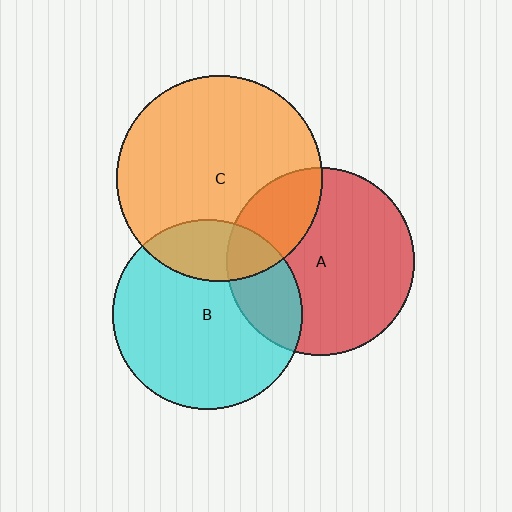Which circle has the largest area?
Circle C (orange).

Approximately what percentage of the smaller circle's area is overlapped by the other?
Approximately 25%.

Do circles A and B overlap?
Yes.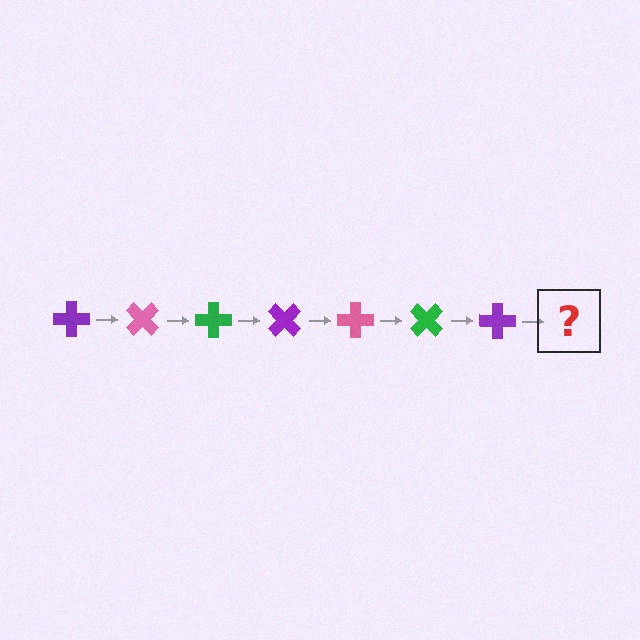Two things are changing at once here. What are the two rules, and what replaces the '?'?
The two rules are that it rotates 45 degrees each step and the color cycles through purple, pink, and green. The '?' should be a pink cross, rotated 315 degrees from the start.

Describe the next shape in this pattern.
It should be a pink cross, rotated 315 degrees from the start.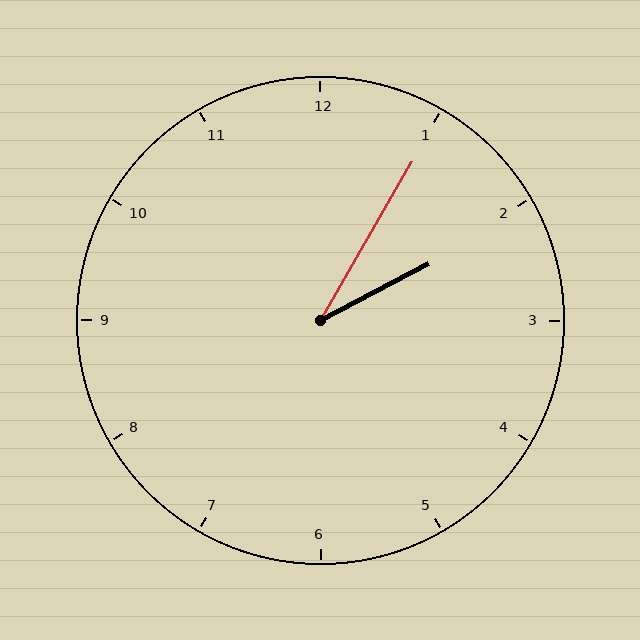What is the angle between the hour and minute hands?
Approximately 32 degrees.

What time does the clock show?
2:05.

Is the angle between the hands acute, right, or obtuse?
It is acute.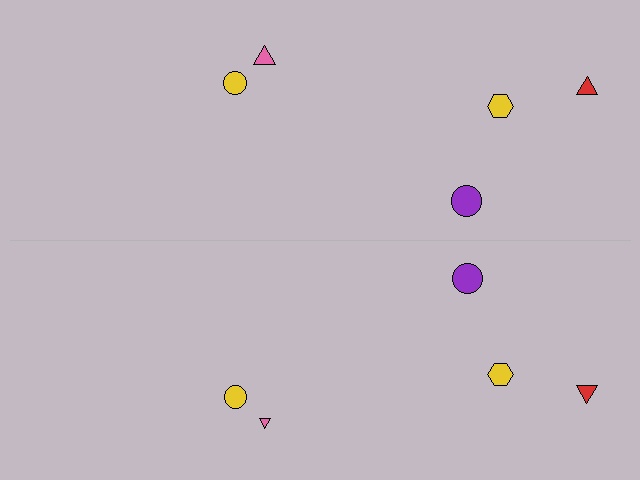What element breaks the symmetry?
The pink triangle on the bottom side has a different size than its mirror counterpart.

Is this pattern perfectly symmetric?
No, the pattern is not perfectly symmetric. The pink triangle on the bottom side has a different size than its mirror counterpart.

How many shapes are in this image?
There are 10 shapes in this image.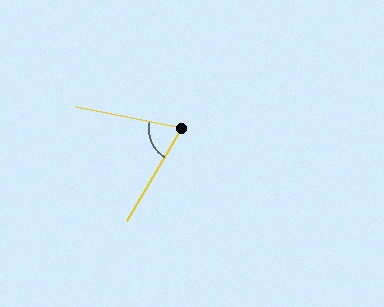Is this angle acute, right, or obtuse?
It is acute.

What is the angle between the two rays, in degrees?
Approximately 71 degrees.